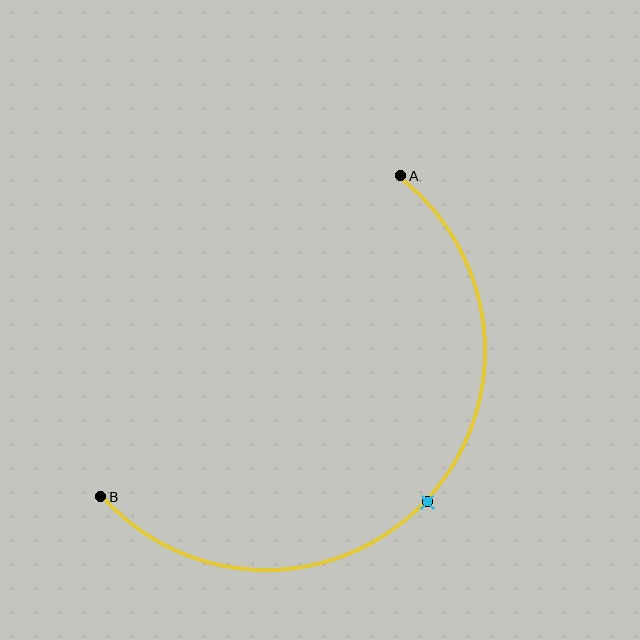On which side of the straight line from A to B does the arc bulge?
The arc bulges below and to the right of the straight line connecting A and B.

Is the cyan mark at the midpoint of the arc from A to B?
Yes. The cyan mark lies on the arc at equal arc-length from both A and B — it is the arc midpoint.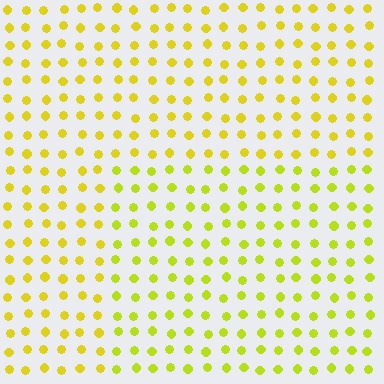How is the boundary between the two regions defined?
The boundary is defined purely by a slight shift in hue (about 17 degrees). Spacing, size, and orientation are identical on both sides.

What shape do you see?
I see a rectangle.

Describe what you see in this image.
The image is filled with small yellow elements in a uniform arrangement. A rectangle-shaped region is visible where the elements are tinted to a slightly different hue, forming a subtle color boundary.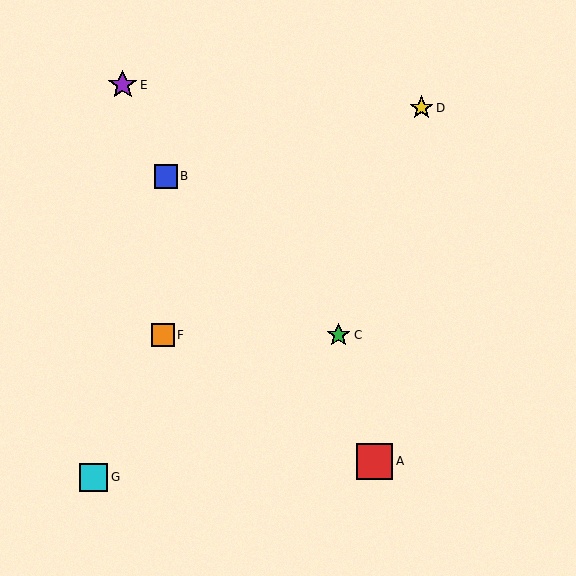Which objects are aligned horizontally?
Objects C, F are aligned horizontally.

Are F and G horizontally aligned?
No, F is at y≈335 and G is at y≈477.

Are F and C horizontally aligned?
Yes, both are at y≈335.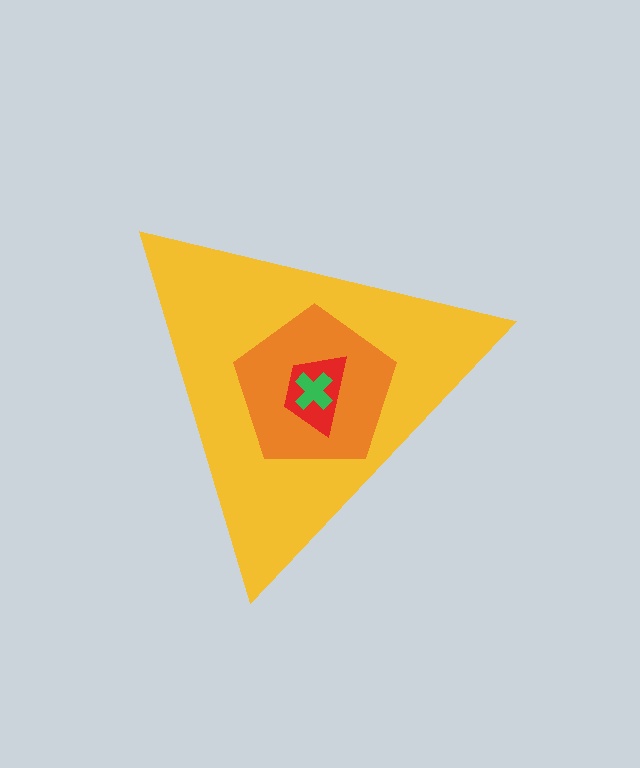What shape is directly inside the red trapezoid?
The green cross.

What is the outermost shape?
The yellow triangle.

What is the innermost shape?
The green cross.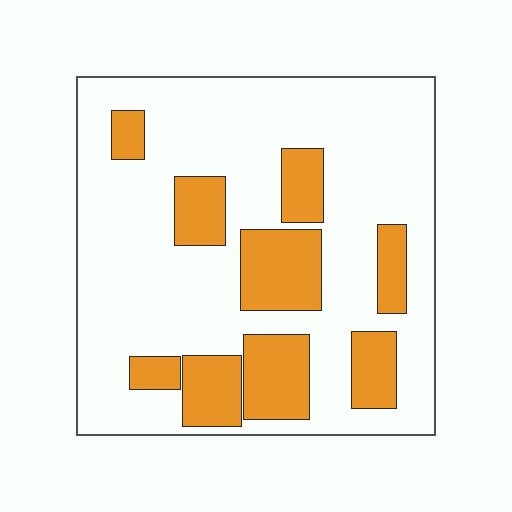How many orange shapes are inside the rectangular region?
9.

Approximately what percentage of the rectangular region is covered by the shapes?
Approximately 25%.